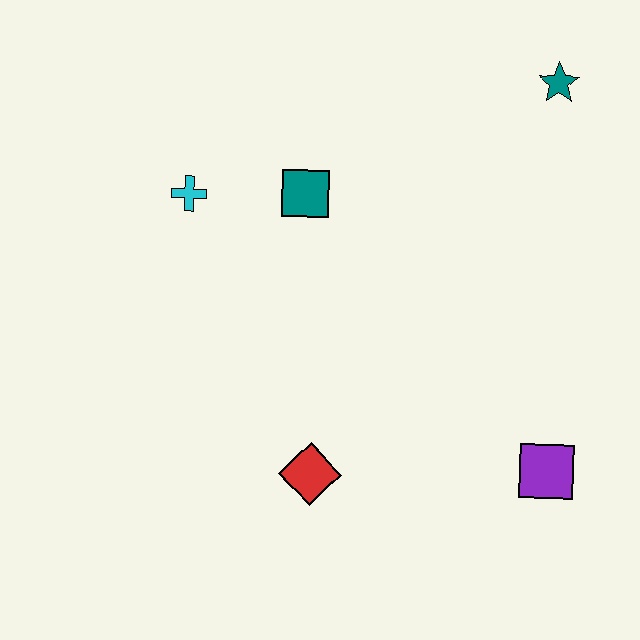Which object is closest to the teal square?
The cyan cross is closest to the teal square.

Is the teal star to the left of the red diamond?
No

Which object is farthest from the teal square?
The purple square is farthest from the teal square.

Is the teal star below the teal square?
No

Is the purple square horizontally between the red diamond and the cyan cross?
No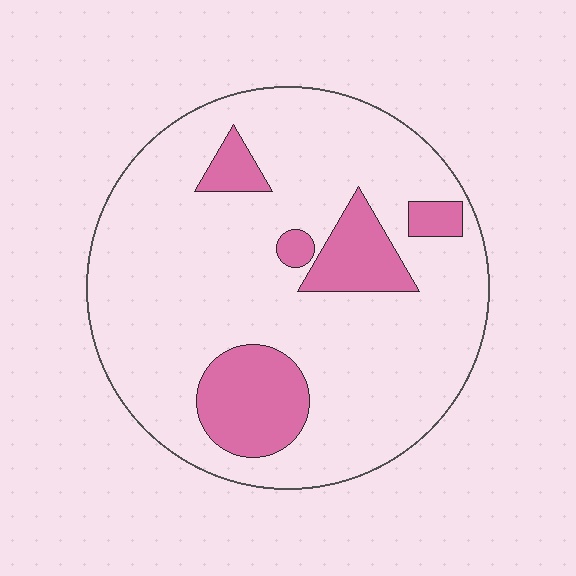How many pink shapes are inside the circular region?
5.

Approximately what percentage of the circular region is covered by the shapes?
Approximately 20%.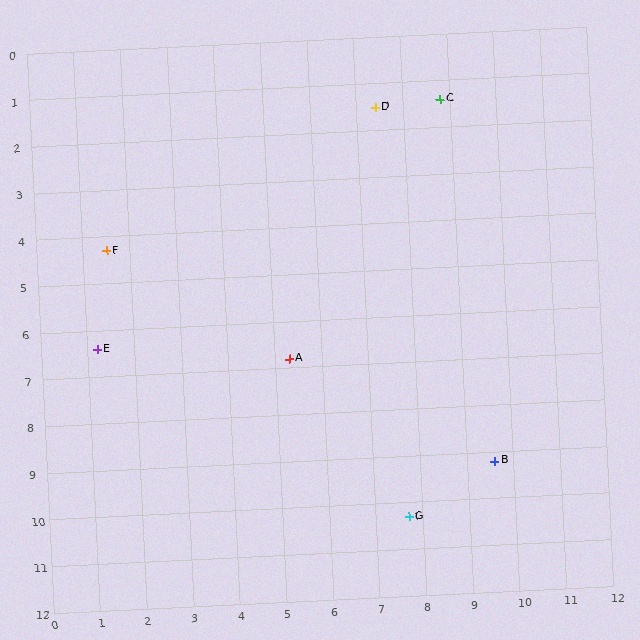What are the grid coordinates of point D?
Point D is at approximately (7.4, 1.5).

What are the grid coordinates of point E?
Point E is at approximately (1.2, 6.4).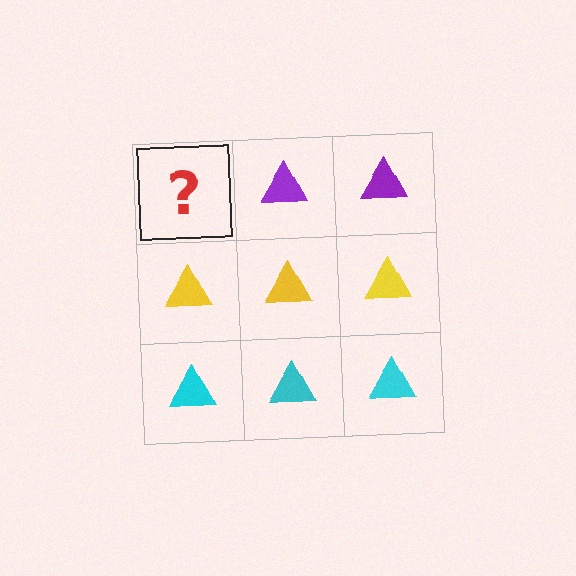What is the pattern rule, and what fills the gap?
The rule is that each row has a consistent color. The gap should be filled with a purple triangle.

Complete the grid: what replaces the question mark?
The question mark should be replaced with a purple triangle.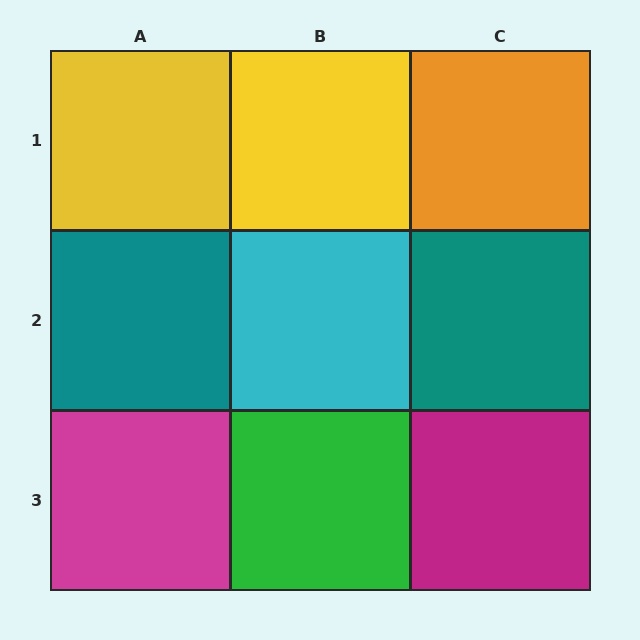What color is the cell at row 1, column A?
Yellow.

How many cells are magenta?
2 cells are magenta.